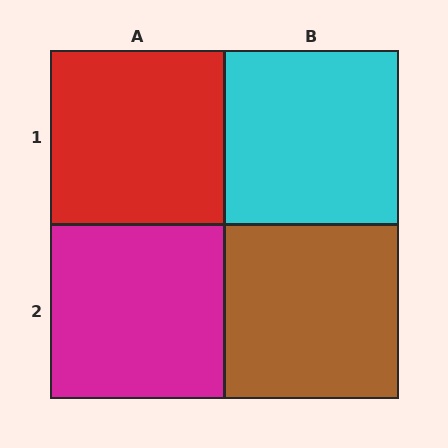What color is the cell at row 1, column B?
Cyan.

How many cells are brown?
1 cell is brown.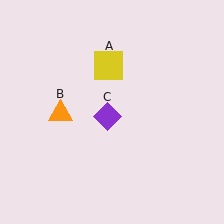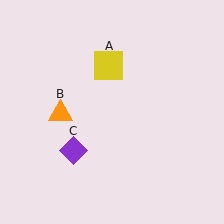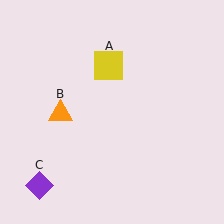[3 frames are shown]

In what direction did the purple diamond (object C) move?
The purple diamond (object C) moved down and to the left.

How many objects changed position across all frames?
1 object changed position: purple diamond (object C).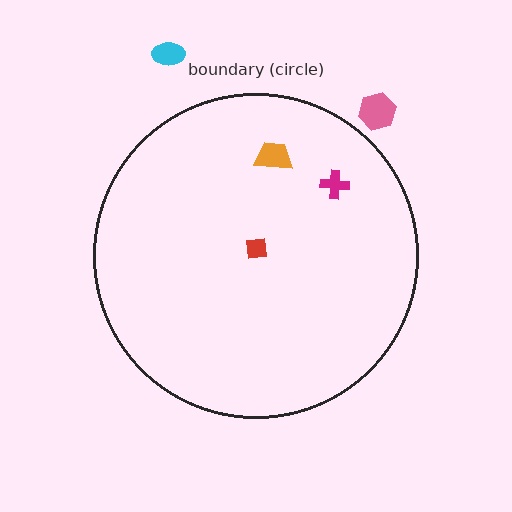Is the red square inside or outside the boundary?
Inside.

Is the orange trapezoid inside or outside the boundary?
Inside.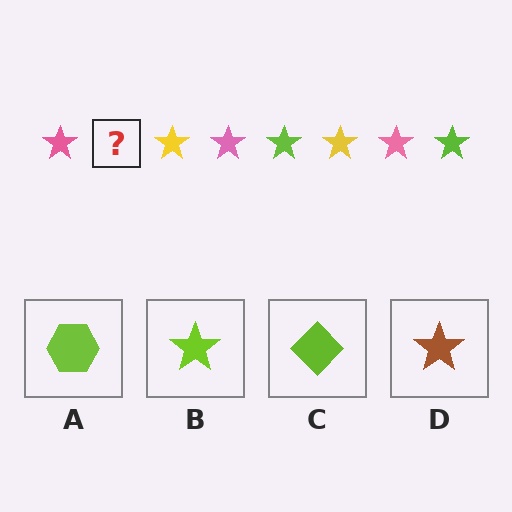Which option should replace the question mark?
Option B.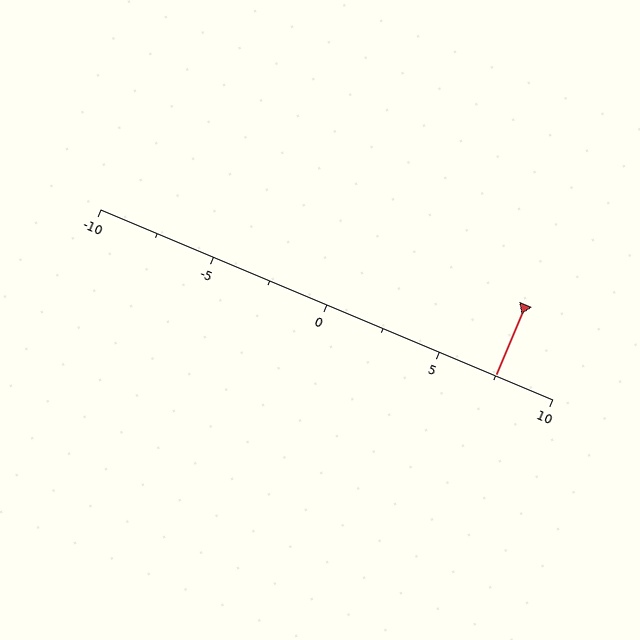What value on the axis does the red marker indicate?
The marker indicates approximately 7.5.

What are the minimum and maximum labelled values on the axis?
The axis runs from -10 to 10.